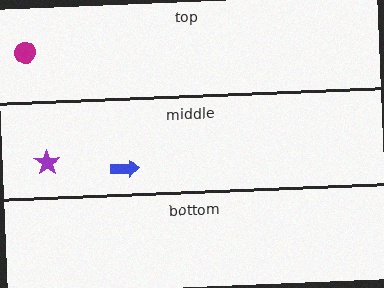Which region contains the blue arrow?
The middle region.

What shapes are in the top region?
The magenta circle.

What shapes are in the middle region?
The blue arrow, the purple star.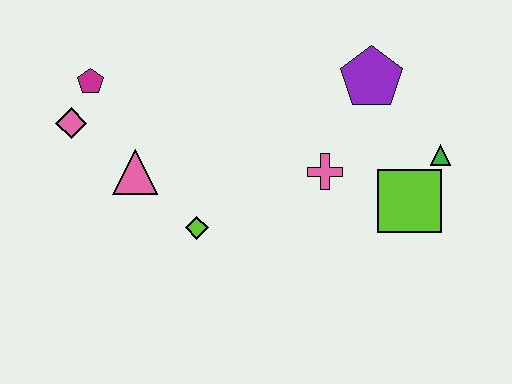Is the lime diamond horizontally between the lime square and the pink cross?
No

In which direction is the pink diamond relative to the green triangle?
The pink diamond is to the left of the green triangle.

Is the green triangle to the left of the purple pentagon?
No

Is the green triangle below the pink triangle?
No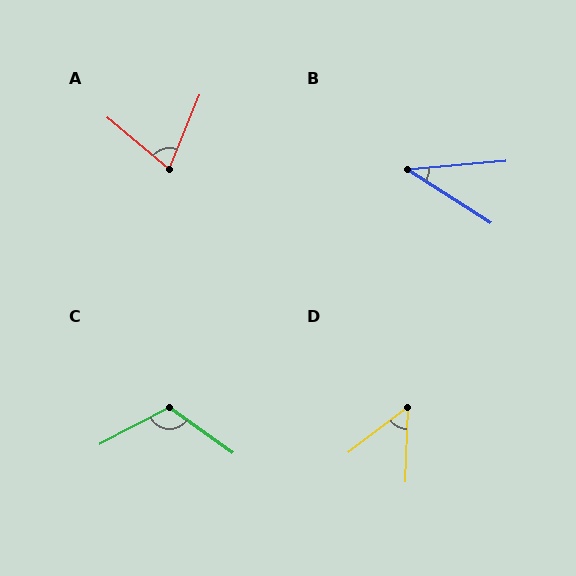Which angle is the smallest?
B, at approximately 37 degrees.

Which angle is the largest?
C, at approximately 116 degrees.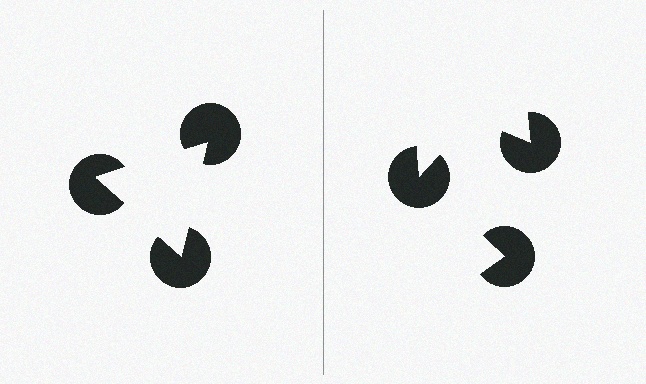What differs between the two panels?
The pac-man discs are positioned identically on both sides; only the wedge orientations differ. On the left they align to a triangle; on the right they are misaligned.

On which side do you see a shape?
An illusory triangle appears on the left side. On the right side the wedge cuts are rotated, so no coherent shape forms.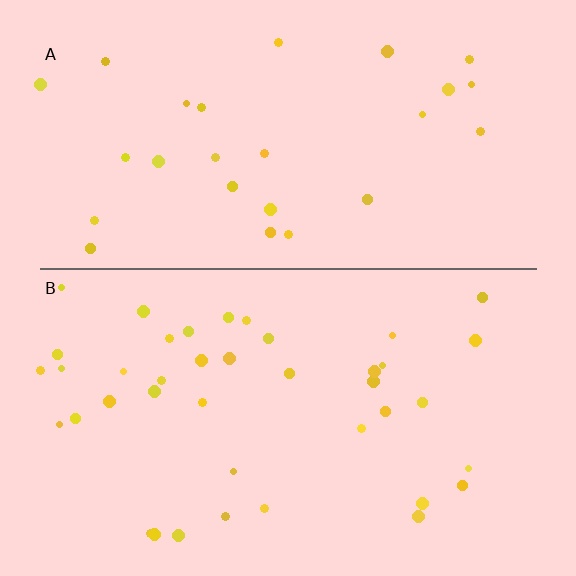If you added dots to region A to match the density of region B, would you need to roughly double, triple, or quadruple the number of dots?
Approximately double.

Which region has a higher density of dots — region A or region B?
B (the bottom).